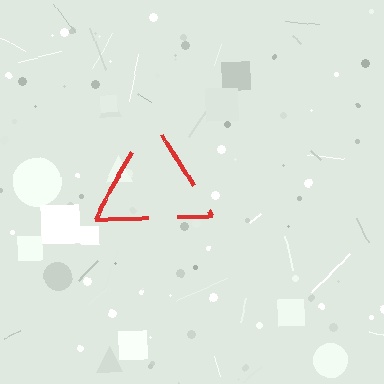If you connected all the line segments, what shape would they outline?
They would outline a triangle.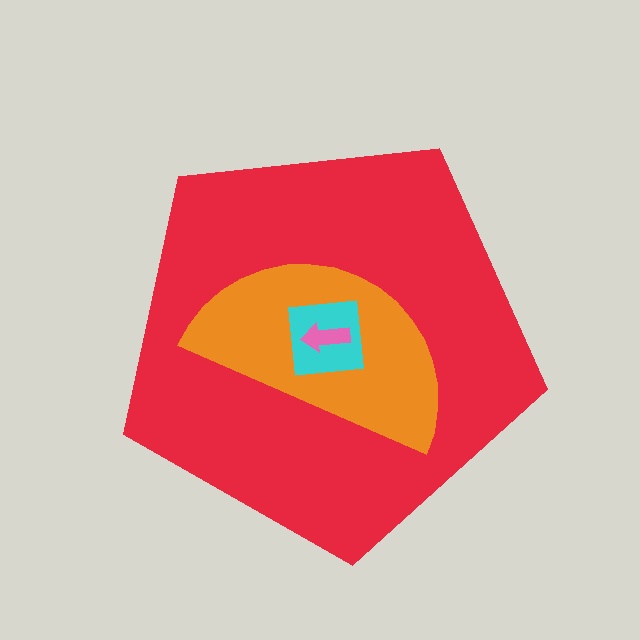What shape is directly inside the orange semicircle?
The cyan square.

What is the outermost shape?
The red pentagon.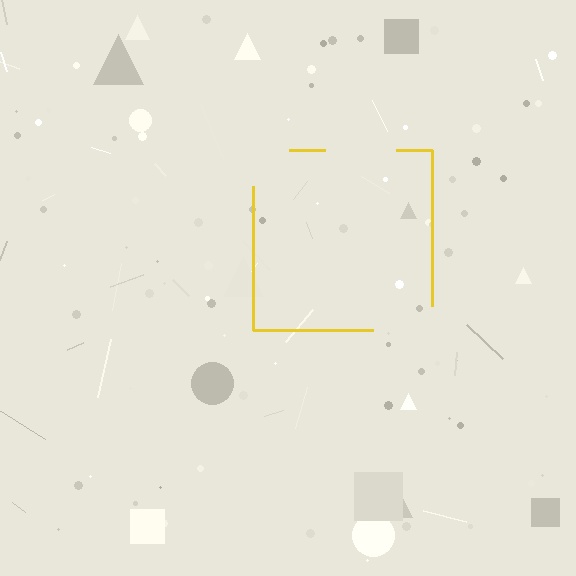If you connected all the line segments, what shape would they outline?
They would outline a square.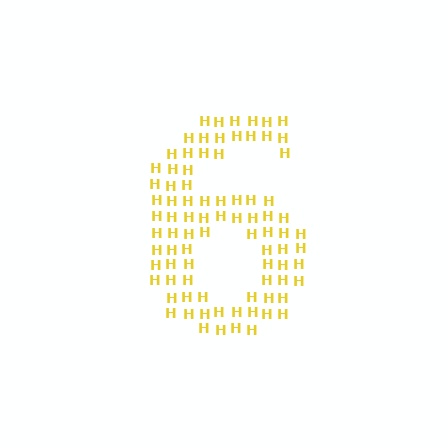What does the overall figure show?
The overall figure shows the digit 6.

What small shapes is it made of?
It is made of small letter H's.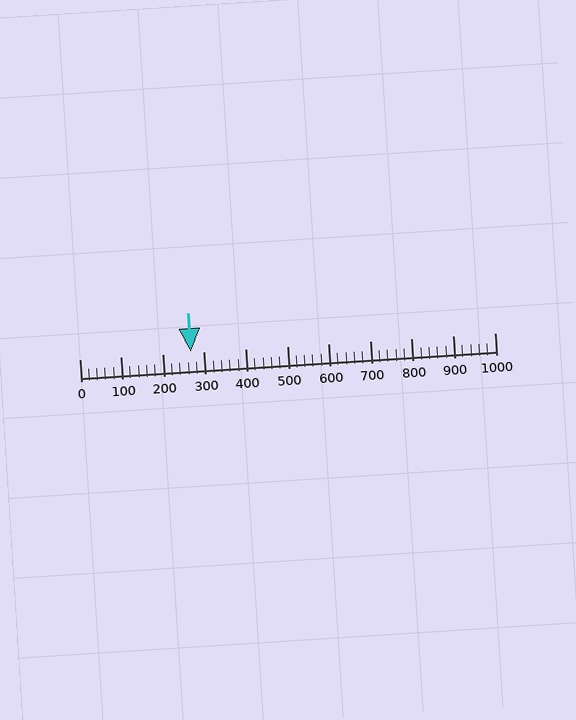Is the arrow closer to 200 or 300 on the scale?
The arrow is closer to 300.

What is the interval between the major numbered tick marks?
The major tick marks are spaced 100 units apart.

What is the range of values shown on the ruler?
The ruler shows values from 0 to 1000.